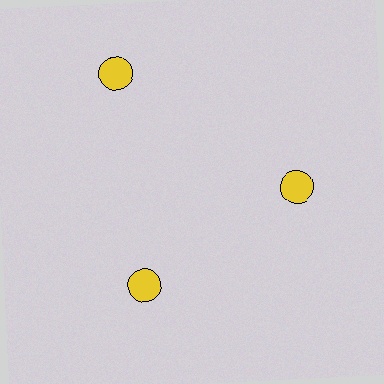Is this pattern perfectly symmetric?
No. The 3 yellow circles are arranged in a ring, but one element near the 11 o'clock position is pushed outward from the center, breaking the 3-fold rotational symmetry.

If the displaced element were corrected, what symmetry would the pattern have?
It would have 3-fold rotational symmetry — the pattern would map onto itself every 120 degrees.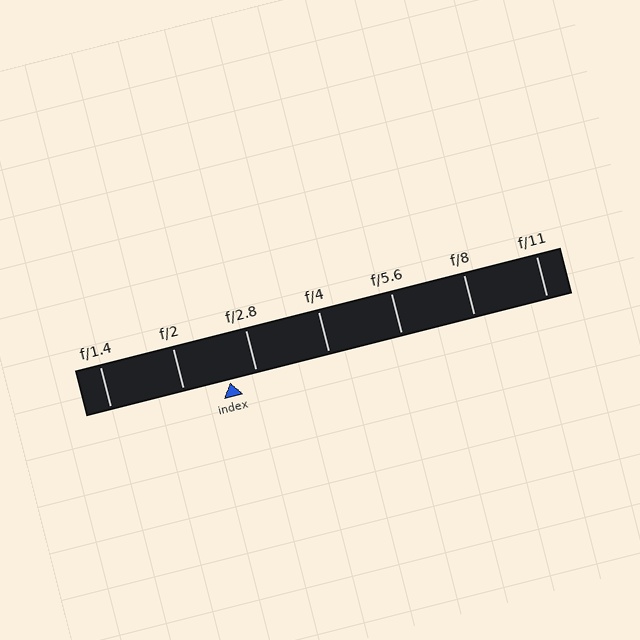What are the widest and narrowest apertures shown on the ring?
The widest aperture shown is f/1.4 and the narrowest is f/11.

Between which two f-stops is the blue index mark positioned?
The index mark is between f/2 and f/2.8.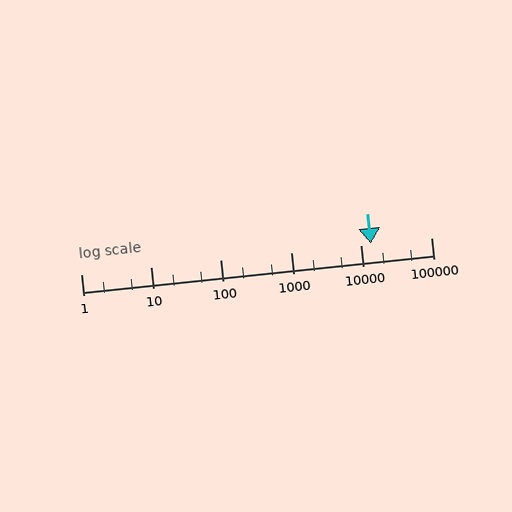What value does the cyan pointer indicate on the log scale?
The pointer indicates approximately 14000.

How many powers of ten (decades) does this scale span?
The scale spans 5 decades, from 1 to 100000.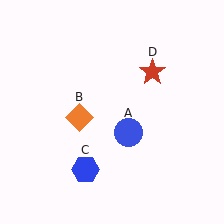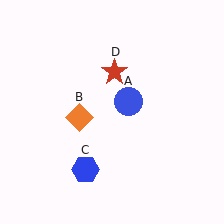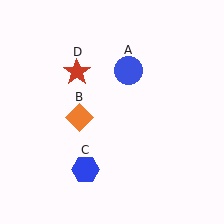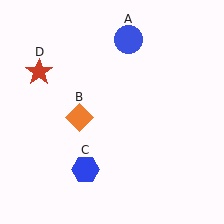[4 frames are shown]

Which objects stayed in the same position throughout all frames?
Orange diamond (object B) and blue hexagon (object C) remained stationary.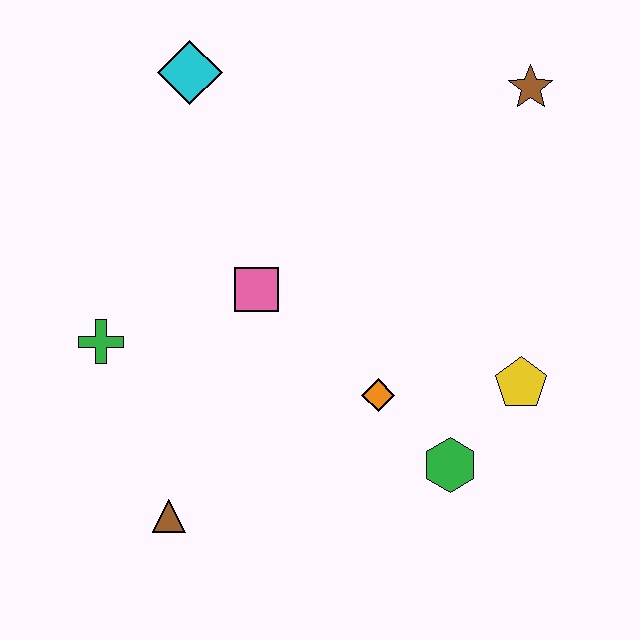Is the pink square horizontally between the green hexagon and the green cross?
Yes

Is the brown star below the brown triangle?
No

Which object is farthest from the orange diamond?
The cyan diamond is farthest from the orange diamond.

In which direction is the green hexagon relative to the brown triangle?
The green hexagon is to the right of the brown triangle.